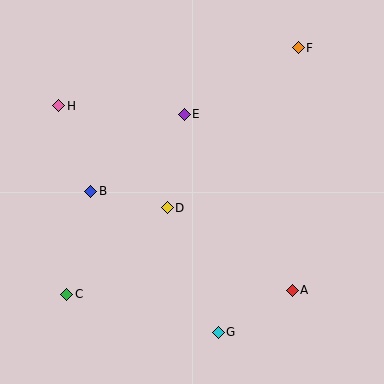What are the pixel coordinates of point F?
Point F is at (298, 48).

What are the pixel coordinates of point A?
Point A is at (292, 290).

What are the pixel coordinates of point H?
Point H is at (59, 106).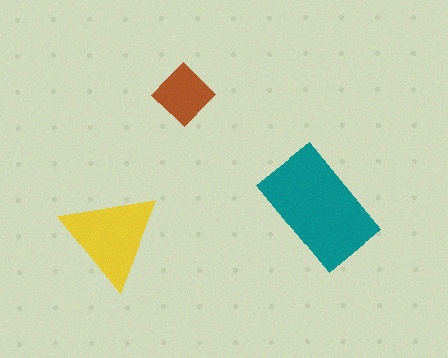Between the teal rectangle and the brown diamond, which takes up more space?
The teal rectangle.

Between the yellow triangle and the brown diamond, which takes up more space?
The yellow triangle.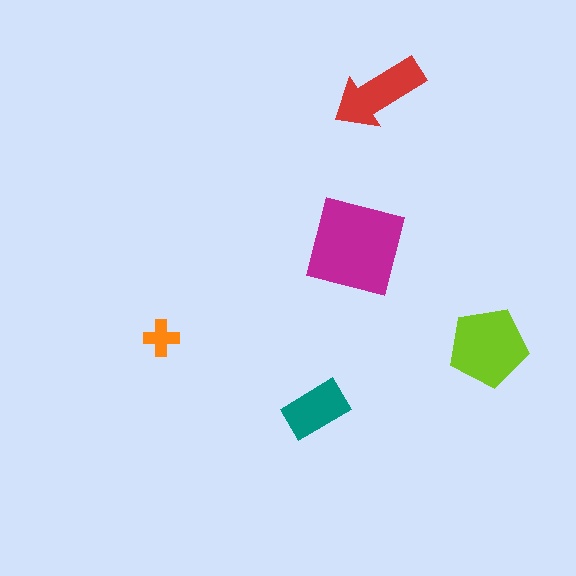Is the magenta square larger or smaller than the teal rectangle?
Larger.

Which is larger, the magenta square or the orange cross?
The magenta square.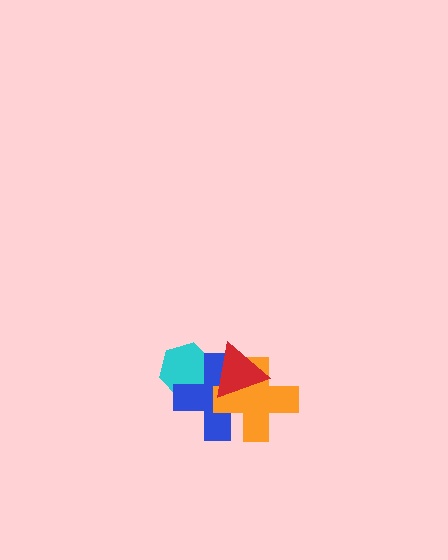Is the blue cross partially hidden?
Yes, it is partially covered by another shape.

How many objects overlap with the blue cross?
3 objects overlap with the blue cross.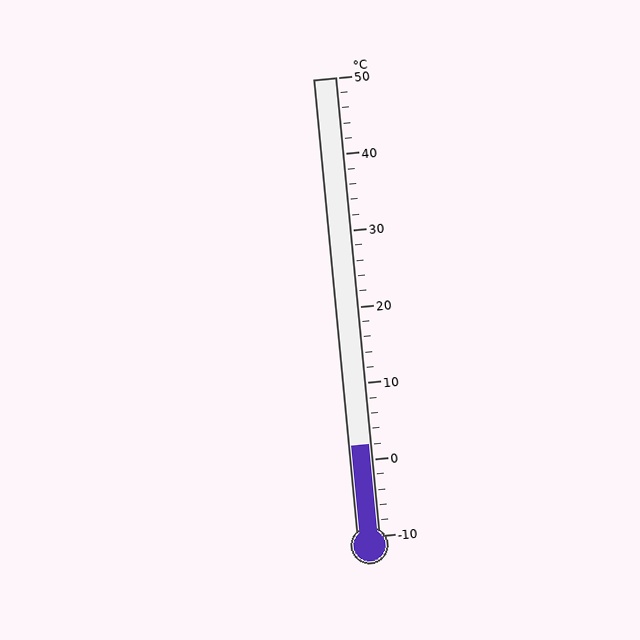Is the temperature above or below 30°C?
The temperature is below 30°C.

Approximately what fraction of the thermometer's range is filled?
The thermometer is filled to approximately 20% of its range.